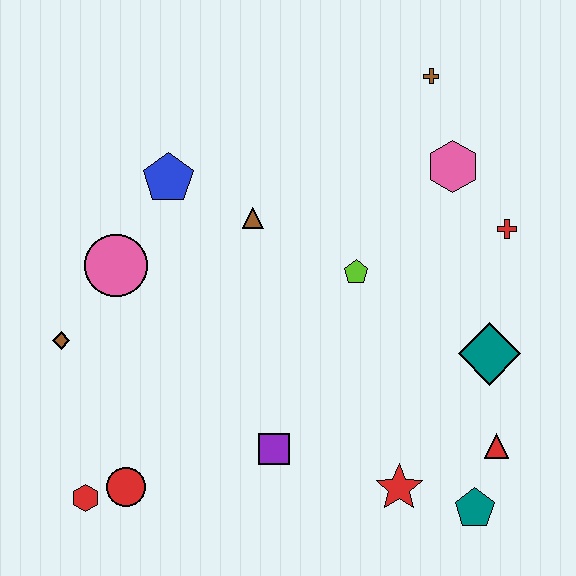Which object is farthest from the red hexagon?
The brown cross is farthest from the red hexagon.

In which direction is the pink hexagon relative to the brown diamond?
The pink hexagon is to the right of the brown diamond.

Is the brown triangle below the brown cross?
Yes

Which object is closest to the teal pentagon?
The red triangle is closest to the teal pentagon.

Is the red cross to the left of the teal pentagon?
No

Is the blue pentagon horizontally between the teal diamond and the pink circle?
Yes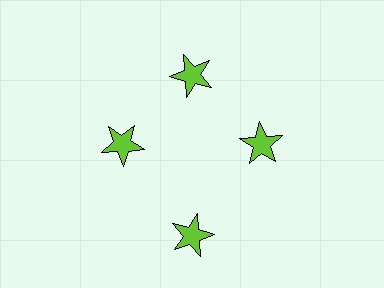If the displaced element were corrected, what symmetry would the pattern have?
It would have 4-fold rotational symmetry — the pattern would map onto itself every 90 degrees.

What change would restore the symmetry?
The symmetry would be restored by moving it inward, back onto the ring so that all 4 stars sit at equal angles and equal distance from the center.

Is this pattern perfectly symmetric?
No. The 4 lime stars are arranged in a ring, but one element near the 6 o'clock position is pushed outward from the center, breaking the 4-fold rotational symmetry.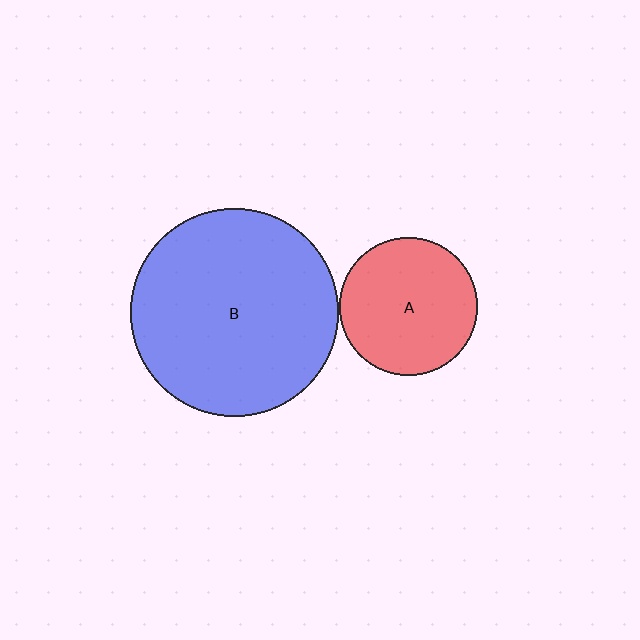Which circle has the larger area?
Circle B (blue).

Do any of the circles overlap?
No, none of the circles overlap.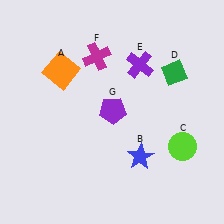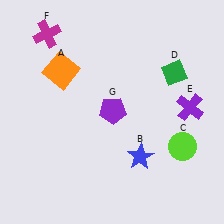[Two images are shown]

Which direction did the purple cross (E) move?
The purple cross (E) moved right.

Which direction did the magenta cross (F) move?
The magenta cross (F) moved left.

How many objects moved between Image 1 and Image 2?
2 objects moved between the two images.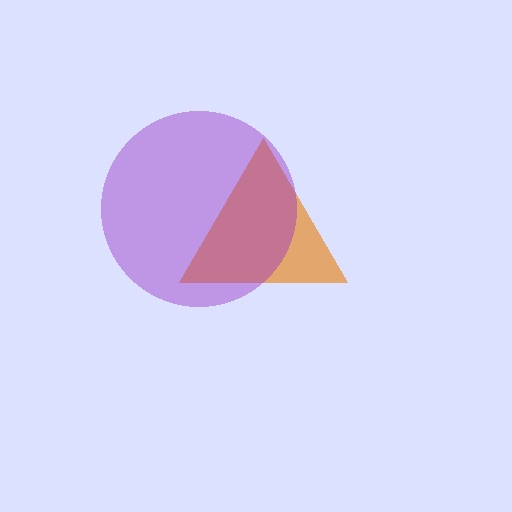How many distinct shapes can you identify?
There are 2 distinct shapes: an orange triangle, a purple circle.